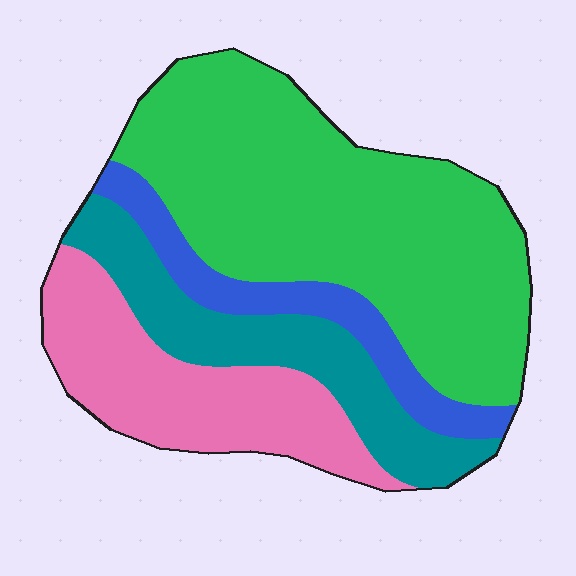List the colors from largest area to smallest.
From largest to smallest: green, pink, teal, blue.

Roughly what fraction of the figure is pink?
Pink covers around 20% of the figure.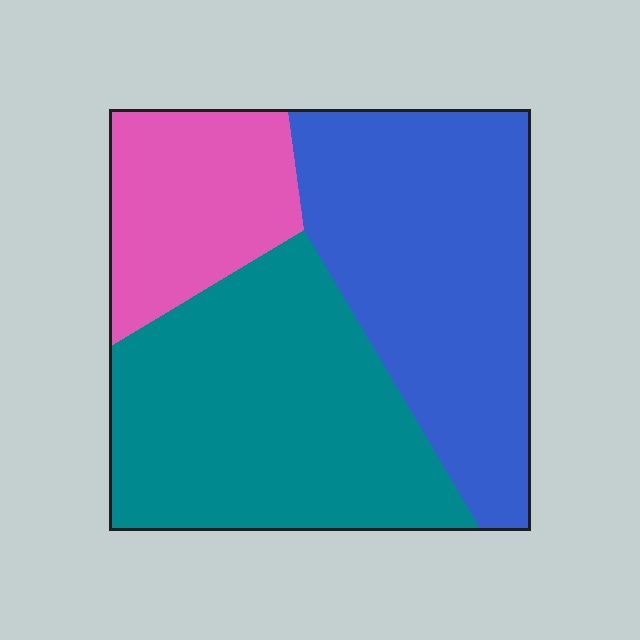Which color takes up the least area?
Pink, at roughly 20%.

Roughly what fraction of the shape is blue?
Blue covers 39% of the shape.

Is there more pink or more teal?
Teal.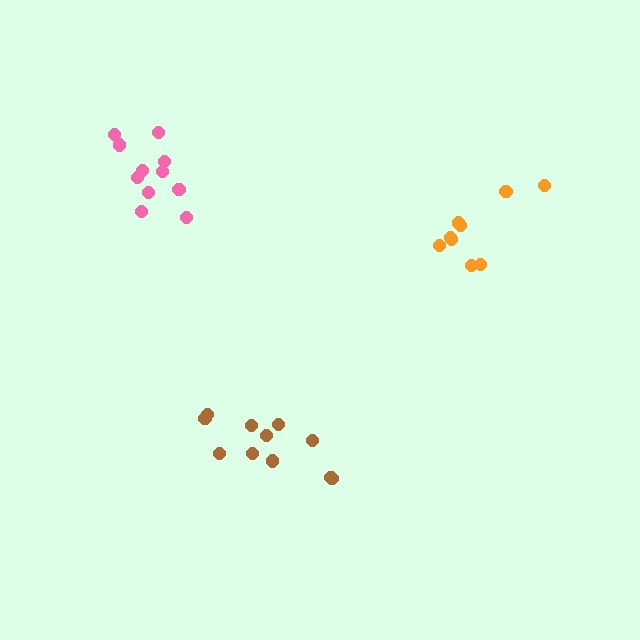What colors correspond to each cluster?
The clusters are colored: brown, orange, pink.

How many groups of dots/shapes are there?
There are 3 groups.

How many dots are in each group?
Group 1: 11 dots, Group 2: 9 dots, Group 3: 11 dots (31 total).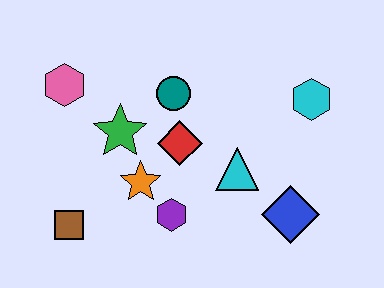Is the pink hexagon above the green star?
Yes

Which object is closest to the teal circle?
The red diamond is closest to the teal circle.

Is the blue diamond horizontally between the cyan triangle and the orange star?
No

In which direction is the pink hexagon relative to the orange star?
The pink hexagon is above the orange star.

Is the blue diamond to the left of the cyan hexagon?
Yes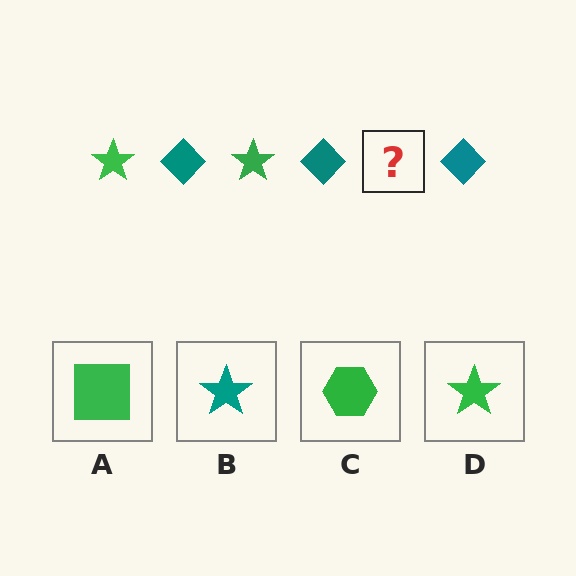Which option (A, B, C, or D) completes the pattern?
D.